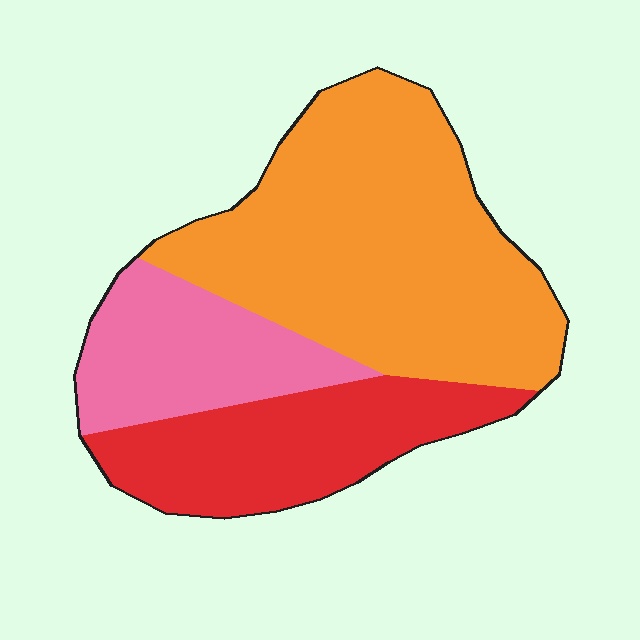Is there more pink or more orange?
Orange.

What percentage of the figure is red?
Red takes up about one quarter (1/4) of the figure.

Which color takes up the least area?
Pink, at roughly 20%.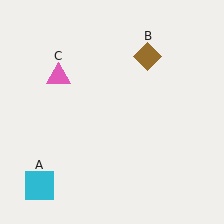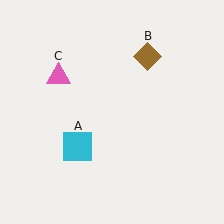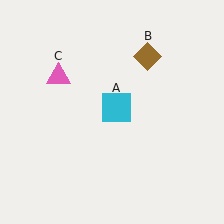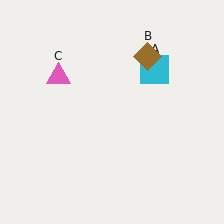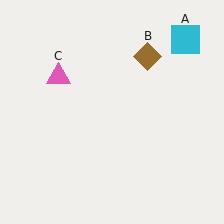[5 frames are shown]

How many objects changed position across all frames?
1 object changed position: cyan square (object A).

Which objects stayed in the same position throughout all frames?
Brown diamond (object B) and pink triangle (object C) remained stationary.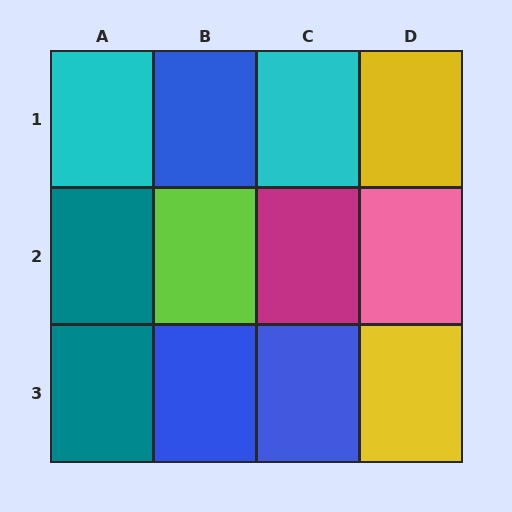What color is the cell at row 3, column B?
Blue.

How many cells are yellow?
2 cells are yellow.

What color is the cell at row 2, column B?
Lime.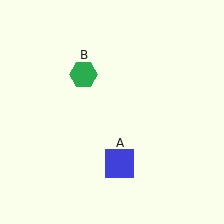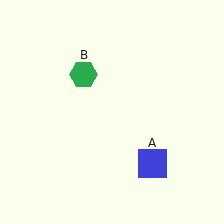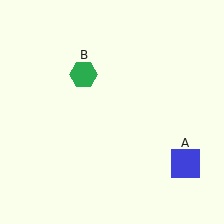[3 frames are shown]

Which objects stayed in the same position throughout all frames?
Green hexagon (object B) remained stationary.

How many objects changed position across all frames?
1 object changed position: blue square (object A).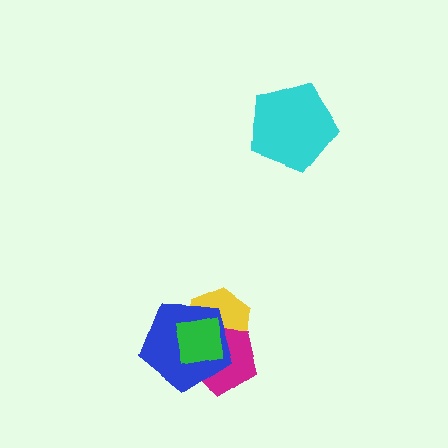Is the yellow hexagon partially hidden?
Yes, it is partially covered by another shape.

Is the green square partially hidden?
No, no other shape covers it.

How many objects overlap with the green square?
3 objects overlap with the green square.